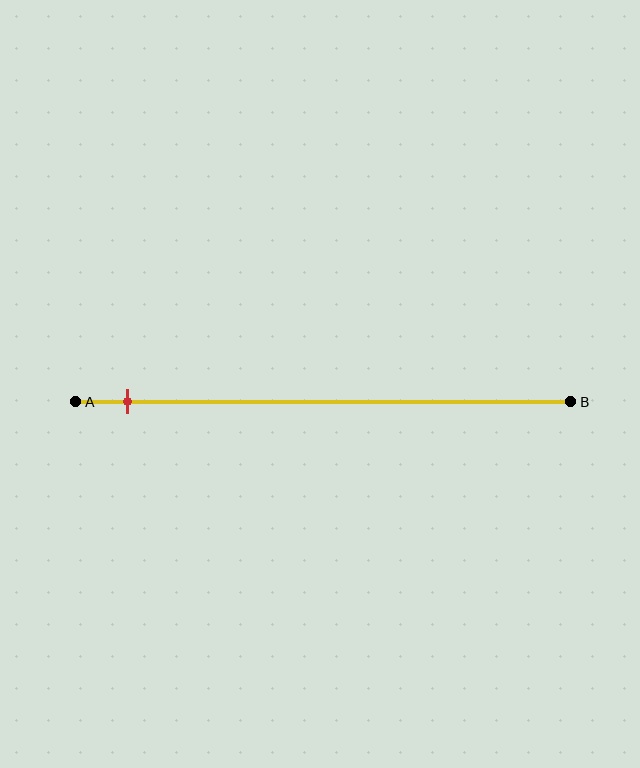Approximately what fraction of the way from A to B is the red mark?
The red mark is approximately 10% of the way from A to B.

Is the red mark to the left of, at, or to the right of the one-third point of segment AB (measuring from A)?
The red mark is to the left of the one-third point of segment AB.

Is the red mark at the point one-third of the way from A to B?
No, the mark is at about 10% from A, not at the 33% one-third point.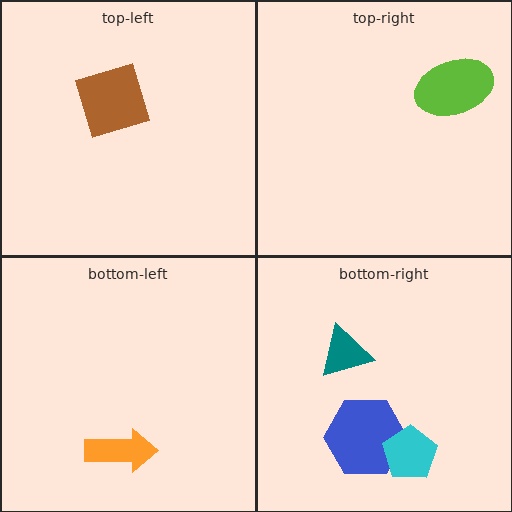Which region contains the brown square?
The top-left region.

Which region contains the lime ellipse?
The top-right region.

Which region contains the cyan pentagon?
The bottom-right region.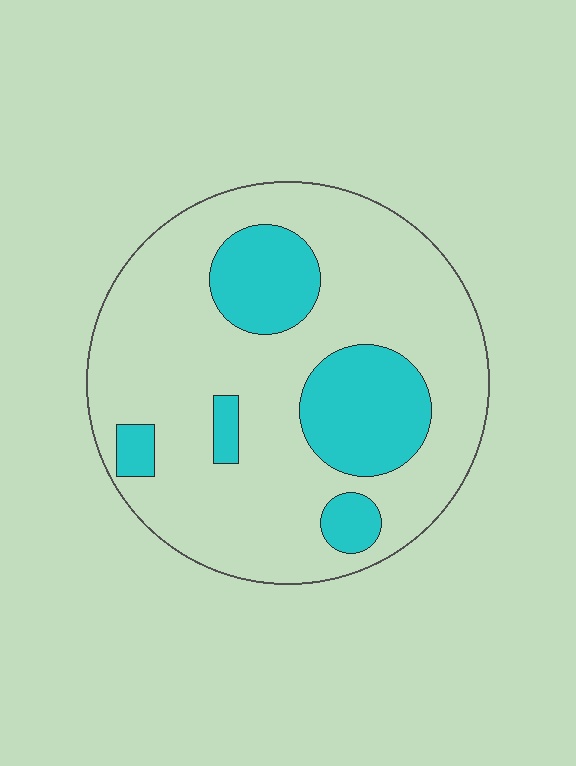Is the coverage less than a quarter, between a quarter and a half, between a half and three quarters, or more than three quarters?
Less than a quarter.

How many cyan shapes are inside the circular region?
5.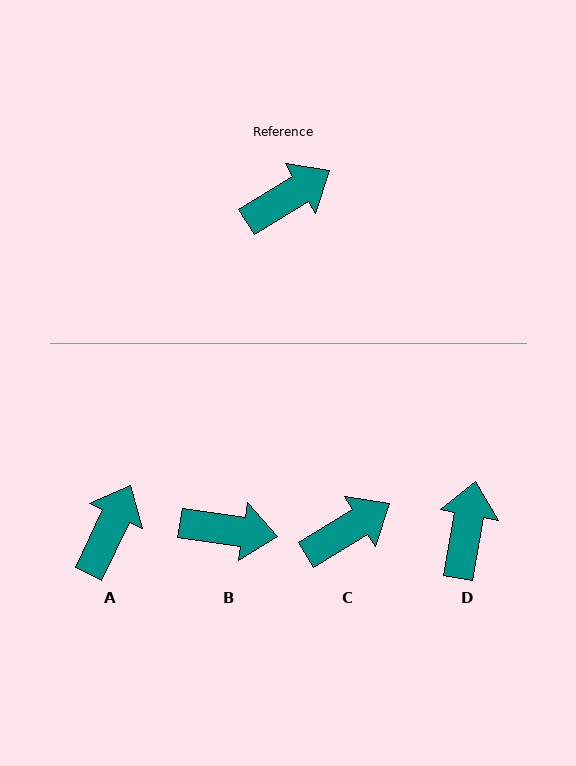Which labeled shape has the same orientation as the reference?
C.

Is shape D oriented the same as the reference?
No, it is off by about 48 degrees.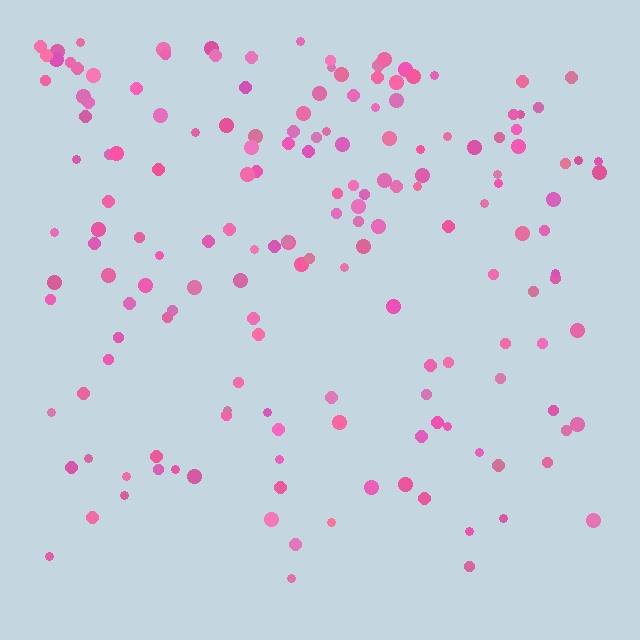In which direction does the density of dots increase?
From bottom to top, with the top side densest.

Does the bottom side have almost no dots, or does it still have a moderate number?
Still a moderate number, just noticeably fewer than the top.